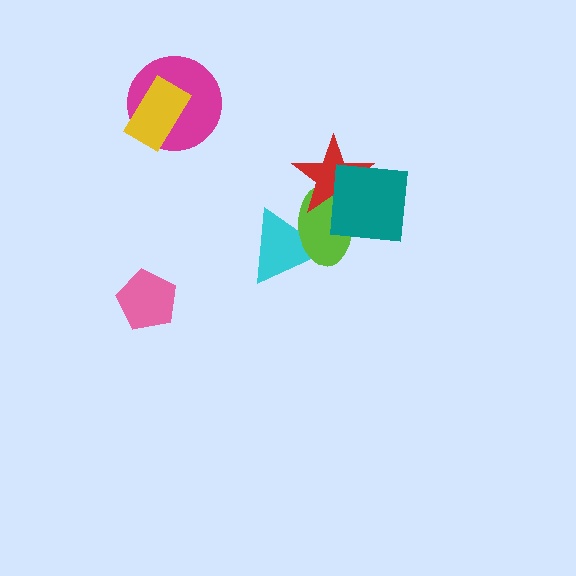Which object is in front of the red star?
The teal square is in front of the red star.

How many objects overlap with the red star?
2 objects overlap with the red star.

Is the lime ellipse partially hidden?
Yes, it is partially covered by another shape.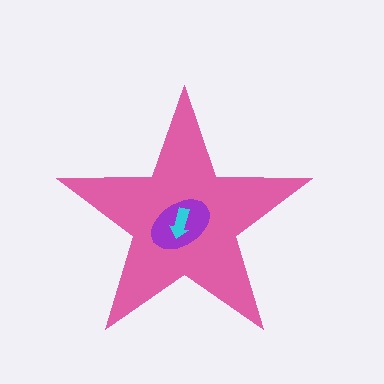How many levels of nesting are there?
3.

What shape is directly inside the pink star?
The purple ellipse.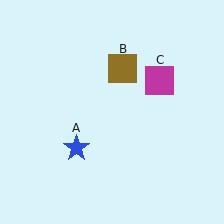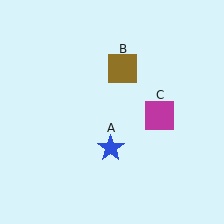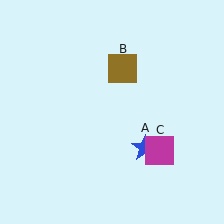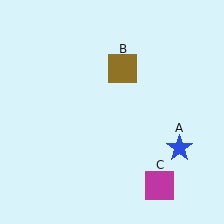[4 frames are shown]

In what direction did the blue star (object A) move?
The blue star (object A) moved right.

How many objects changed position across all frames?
2 objects changed position: blue star (object A), magenta square (object C).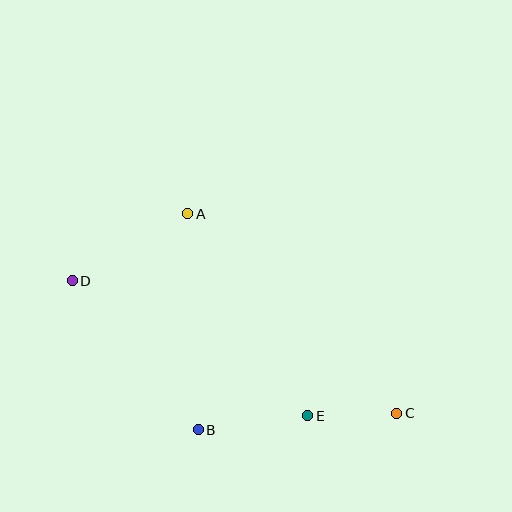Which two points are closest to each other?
Points C and E are closest to each other.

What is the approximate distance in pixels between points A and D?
The distance between A and D is approximately 133 pixels.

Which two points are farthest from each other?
Points C and D are farthest from each other.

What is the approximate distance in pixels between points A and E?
The distance between A and E is approximately 235 pixels.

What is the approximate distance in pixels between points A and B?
The distance between A and B is approximately 216 pixels.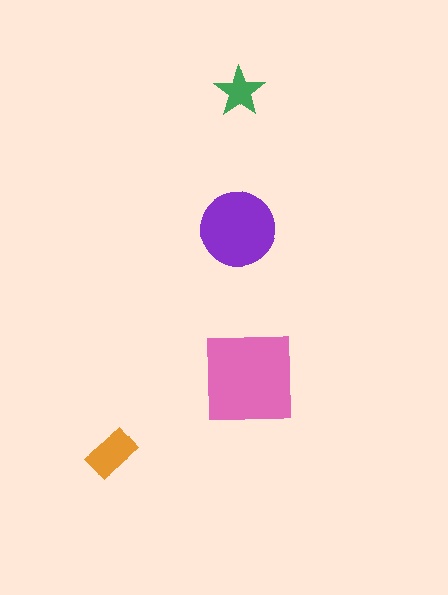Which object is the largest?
The pink square.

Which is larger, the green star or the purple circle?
The purple circle.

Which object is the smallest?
The green star.